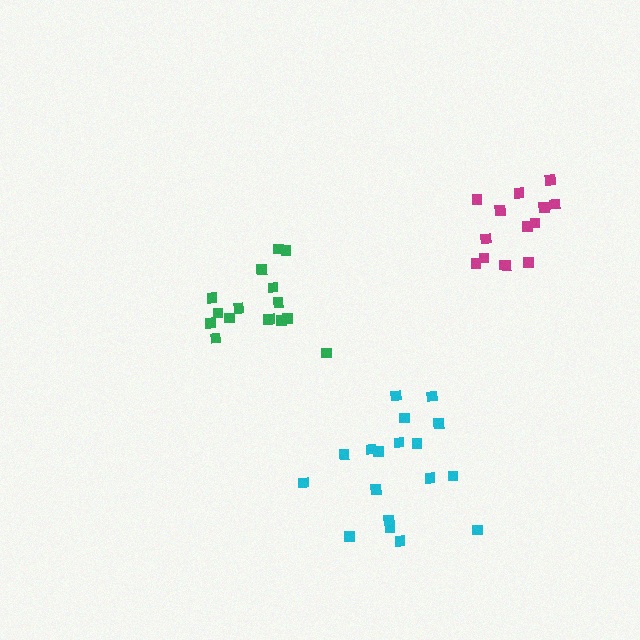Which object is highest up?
The magenta cluster is topmost.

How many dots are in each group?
Group 1: 16 dots, Group 2: 18 dots, Group 3: 14 dots (48 total).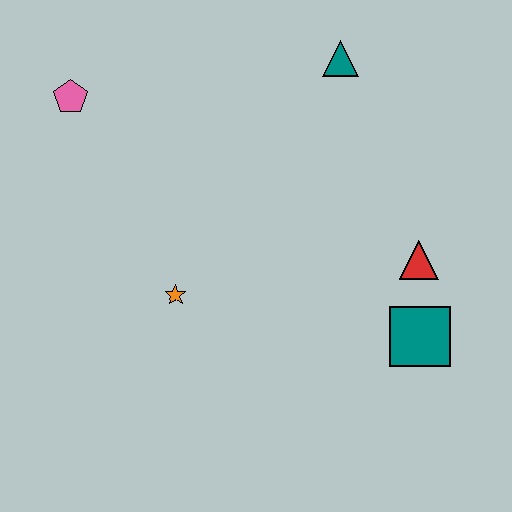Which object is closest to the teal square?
The red triangle is closest to the teal square.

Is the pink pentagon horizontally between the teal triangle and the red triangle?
No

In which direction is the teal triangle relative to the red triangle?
The teal triangle is above the red triangle.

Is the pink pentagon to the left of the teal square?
Yes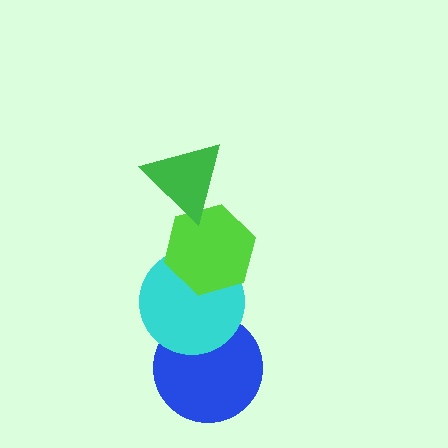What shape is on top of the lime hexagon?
The green triangle is on top of the lime hexagon.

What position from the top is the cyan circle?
The cyan circle is 3rd from the top.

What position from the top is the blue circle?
The blue circle is 4th from the top.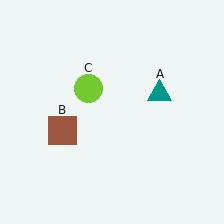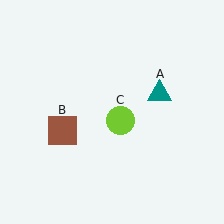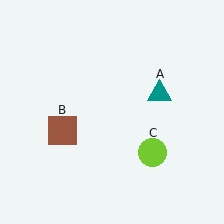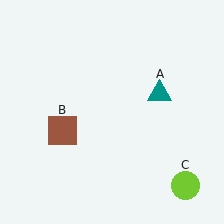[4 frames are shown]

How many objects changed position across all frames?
1 object changed position: lime circle (object C).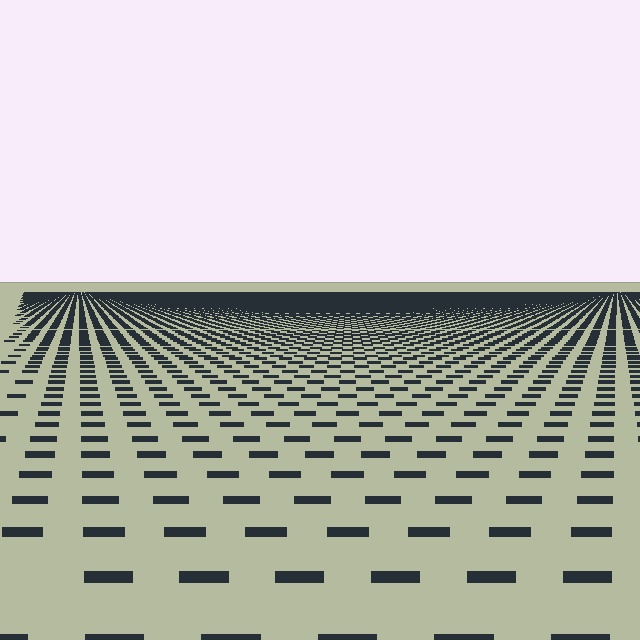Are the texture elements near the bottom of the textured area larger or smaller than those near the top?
Larger. Near the bottom, elements are closer to the viewer and appear at a bigger on-screen size.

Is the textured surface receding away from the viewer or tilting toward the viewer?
The surface is receding away from the viewer. Texture elements get smaller and denser toward the top.